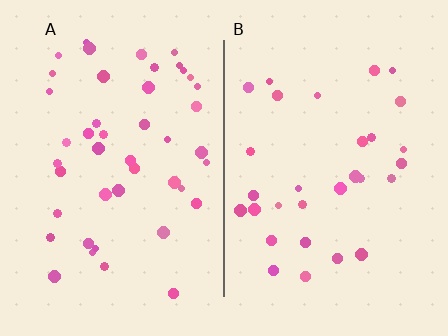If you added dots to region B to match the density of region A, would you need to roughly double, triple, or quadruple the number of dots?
Approximately double.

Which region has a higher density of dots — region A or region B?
A (the left).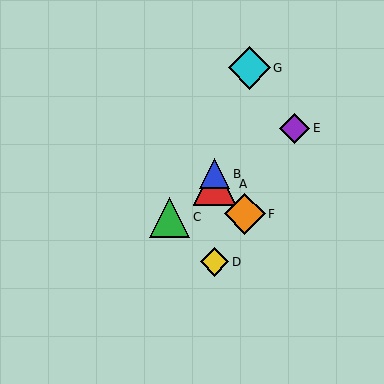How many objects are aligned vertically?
3 objects (A, B, D) are aligned vertically.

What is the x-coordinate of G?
Object G is at x≈249.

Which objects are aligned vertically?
Objects A, B, D are aligned vertically.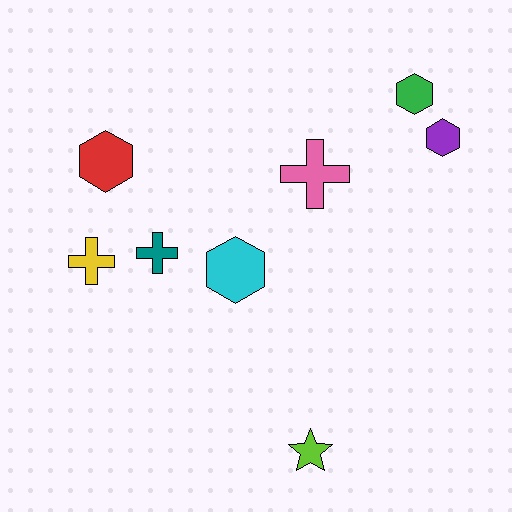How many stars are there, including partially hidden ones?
There is 1 star.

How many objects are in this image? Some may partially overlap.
There are 8 objects.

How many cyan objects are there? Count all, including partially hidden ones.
There is 1 cyan object.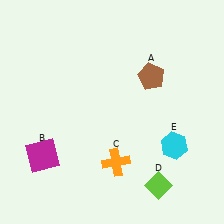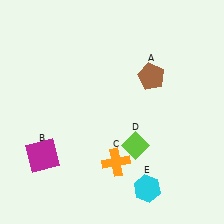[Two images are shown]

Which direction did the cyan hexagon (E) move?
The cyan hexagon (E) moved down.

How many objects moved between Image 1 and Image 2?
2 objects moved between the two images.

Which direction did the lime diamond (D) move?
The lime diamond (D) moved up.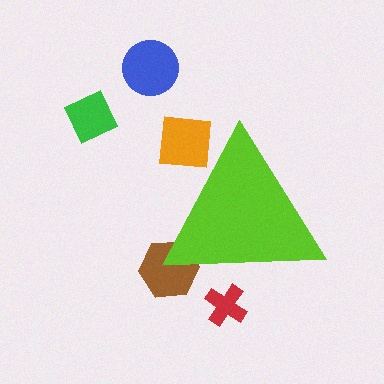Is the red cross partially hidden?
Yes, the red cross is partially hidden behind the lime triangle.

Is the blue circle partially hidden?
No, the blue circle is fully visible.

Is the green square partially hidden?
No, the green square is fully visible.